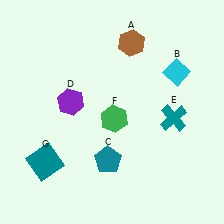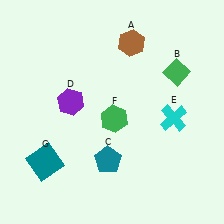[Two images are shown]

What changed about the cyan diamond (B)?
In Image 1, B is cyan. In Image 2, it changed to green.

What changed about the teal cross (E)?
In Image 1, E is teal. In Image 2, it changed to cyan.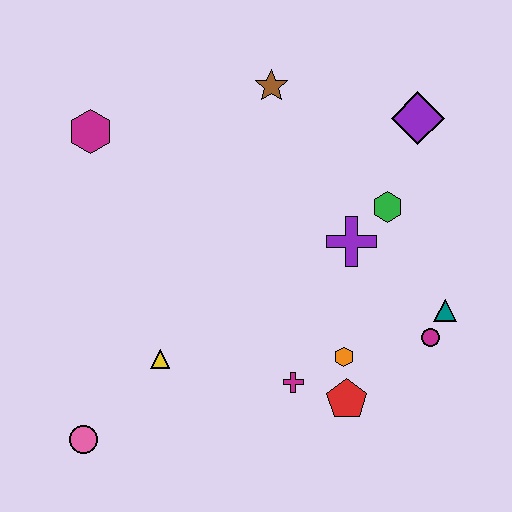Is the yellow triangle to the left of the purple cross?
Yes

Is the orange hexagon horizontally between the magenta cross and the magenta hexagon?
No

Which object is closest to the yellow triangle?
The pink circle is closest to the yellow triangle.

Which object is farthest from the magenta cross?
The magenta hexagon is farthest from the magenta cross.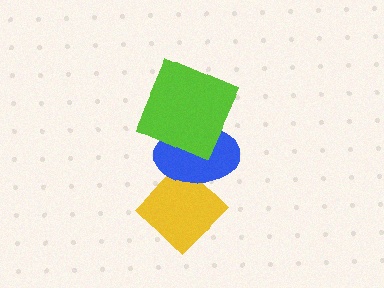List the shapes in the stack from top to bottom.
From top to bottom: the lime square, the blue ellipse, the yellow diamond.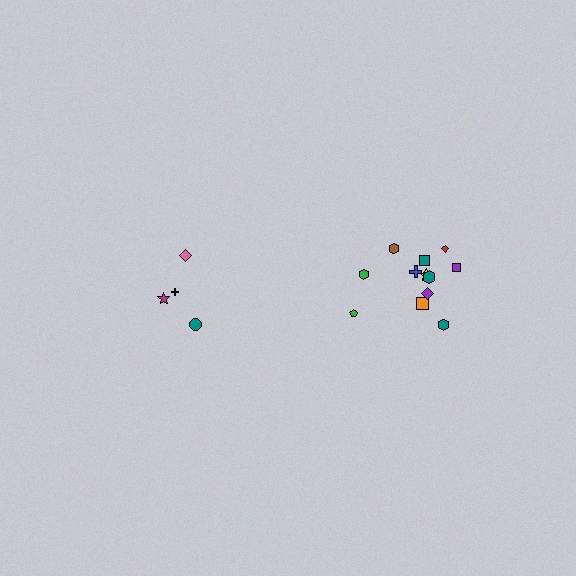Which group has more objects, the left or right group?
The right group.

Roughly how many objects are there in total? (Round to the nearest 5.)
Roughly 15 objects in total.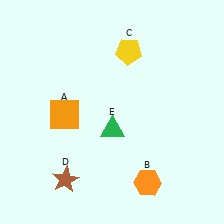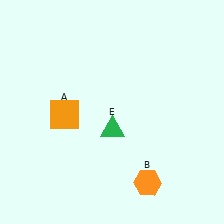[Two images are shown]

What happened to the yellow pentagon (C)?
The yellow pentagon (C) was removed in Image 2. It was in the top-right area of Image 1.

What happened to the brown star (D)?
The brown star (D) was removed in Image 2. It was in the bottom-left area of Image 1.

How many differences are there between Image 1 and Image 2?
There are 2 differences between the two images.